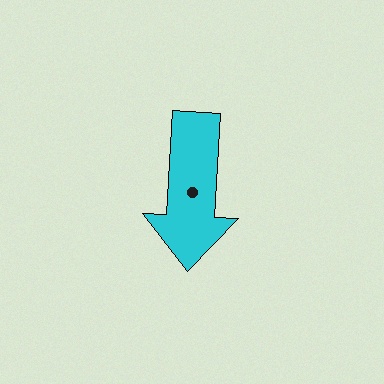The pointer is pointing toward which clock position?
Roughly 6 o'clock.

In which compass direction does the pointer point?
South.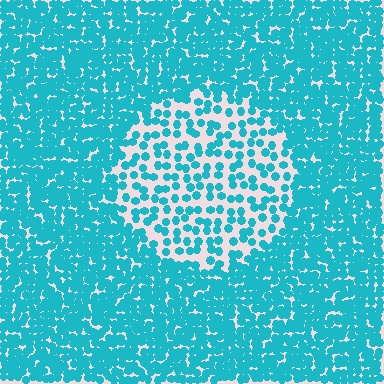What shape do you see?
I see a circle.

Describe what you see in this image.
The image contains small cyan elements arranged at two different densities. A circle-shaped region is visible where the elements are less densely packed than the surrounding area.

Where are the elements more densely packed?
The elements are more densely packed outside the circle boundary.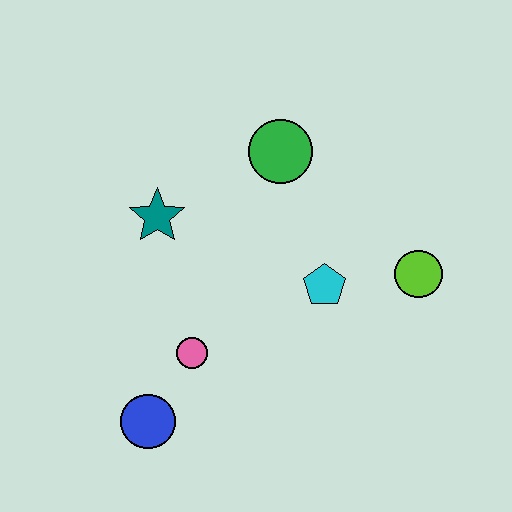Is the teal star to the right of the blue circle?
Yes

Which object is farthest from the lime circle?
The blue circle is farthest from the lime circle.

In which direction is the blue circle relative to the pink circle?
The blue circle is below the pink circle.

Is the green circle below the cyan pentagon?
No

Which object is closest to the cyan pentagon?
The lime circle is closest to the cyan pentagon.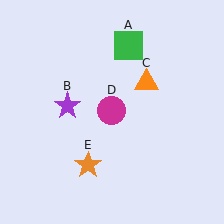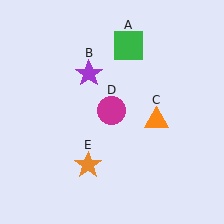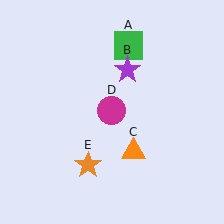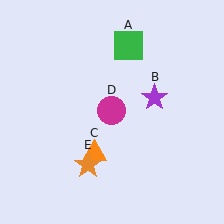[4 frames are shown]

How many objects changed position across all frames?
2 objects changed position: purple star (object B), orange triangle (object C).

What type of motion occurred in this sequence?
The purple star (object B), orange triangle (object C) rotated clockwise around the center of the scene.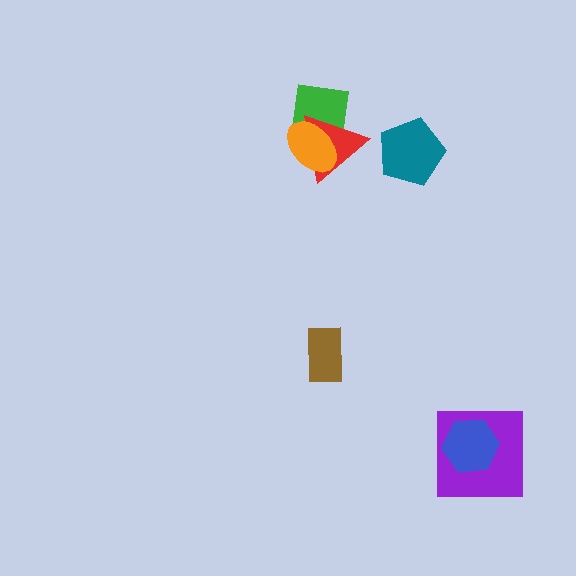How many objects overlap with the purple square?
1 object overlaps with the purple square.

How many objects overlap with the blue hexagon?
1 object overlaps with the blue hexagon.